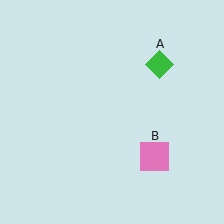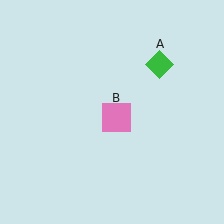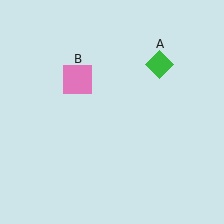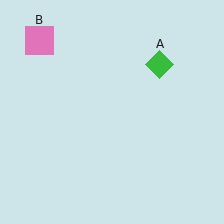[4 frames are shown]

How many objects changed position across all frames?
1 object changed position: pink square (object B).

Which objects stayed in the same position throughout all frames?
Green diamond (object A) remained stationary.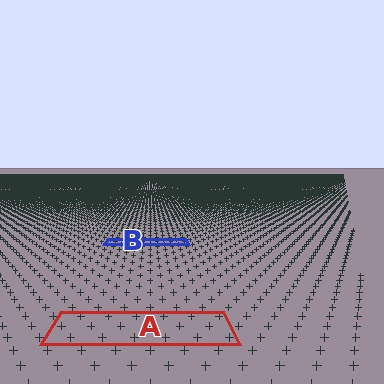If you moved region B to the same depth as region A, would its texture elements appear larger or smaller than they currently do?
They would appear larger. At a closer depth, the same texture elements are projected at a bigger on-screen size.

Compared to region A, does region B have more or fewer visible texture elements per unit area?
Region B has more texture elements per unit area — they are packed more densely because it is farther away.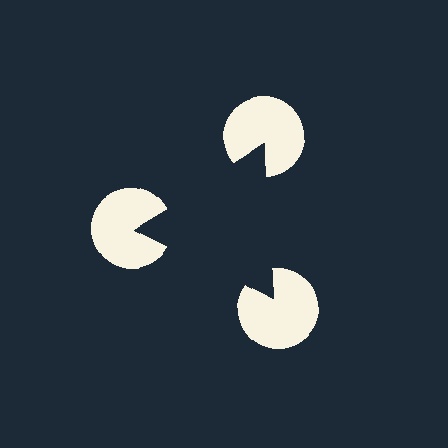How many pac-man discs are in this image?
There are 3 — one at each vertex of the illusory triangle.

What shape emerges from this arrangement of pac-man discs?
An illusory triangle — its edges are inferred from the aligned wedge cuts in the pac-man discs, not physically drawn.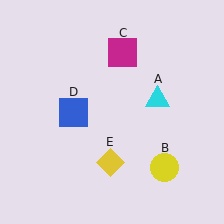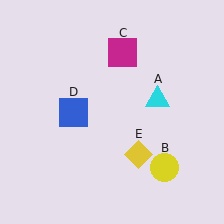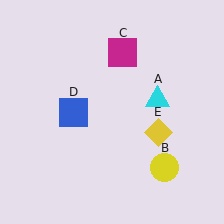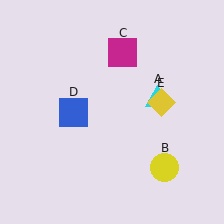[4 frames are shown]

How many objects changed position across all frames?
1 object changed position: yellow diamond (object E).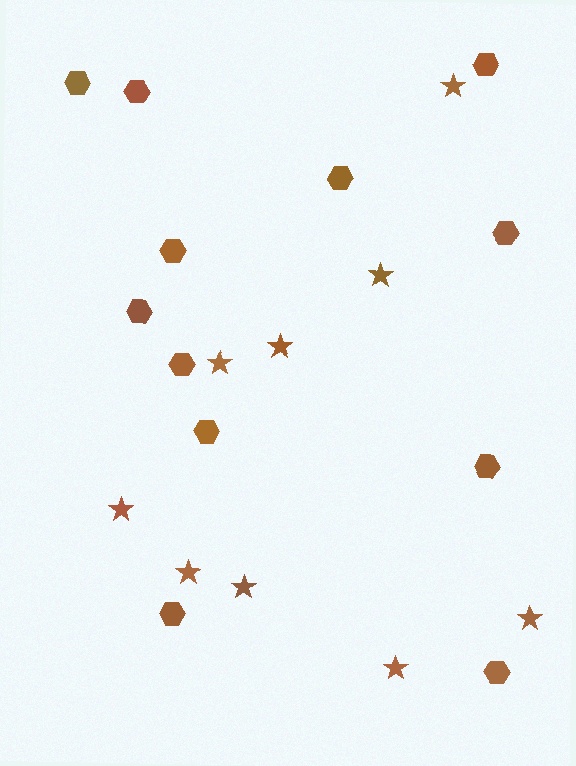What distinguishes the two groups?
There are 2 groups: one group of hexagons (12) and one group of stars (9).